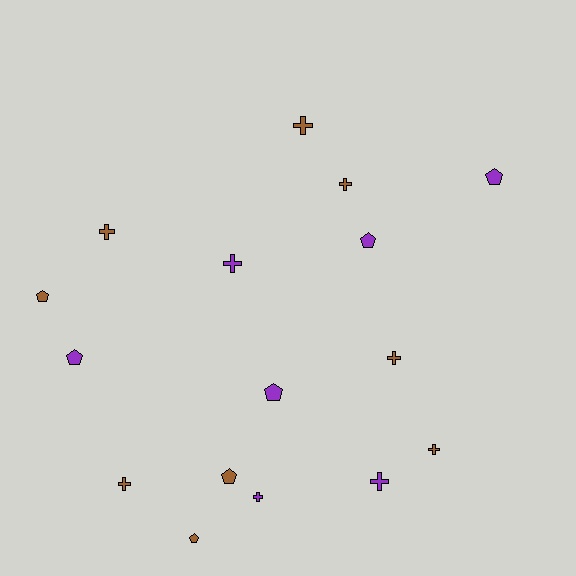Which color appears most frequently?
Brown, with 9 objects.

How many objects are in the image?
There are 16 objects.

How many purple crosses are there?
There are 3 purple crosses.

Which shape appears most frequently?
Cross, with 9 objects.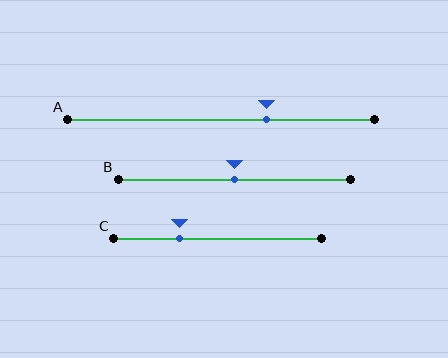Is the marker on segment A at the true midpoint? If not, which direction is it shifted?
No, the marker on segment A is shifted to the right by about 15% of the segment length.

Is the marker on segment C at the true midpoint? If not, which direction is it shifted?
No, the marker on segment C is shifted to the left by about 18% of the segment length.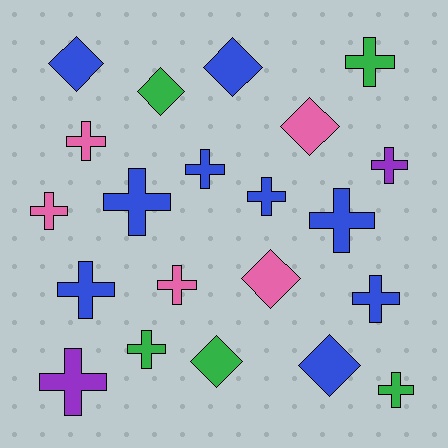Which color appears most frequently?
Blue, with 9 objects.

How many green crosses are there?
There are 3 green crosses.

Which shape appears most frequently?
Cross, with 14 objects.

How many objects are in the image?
There are 21 objects.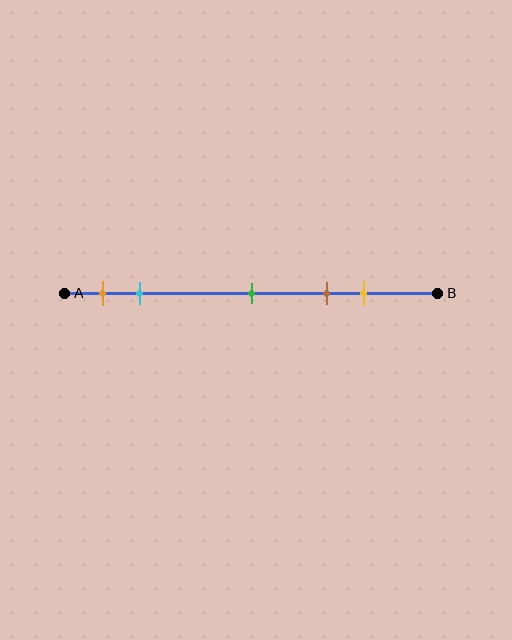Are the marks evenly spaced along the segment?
No, the marks are not evenly spaced.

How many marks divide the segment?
There are 5 marks dividing the segment.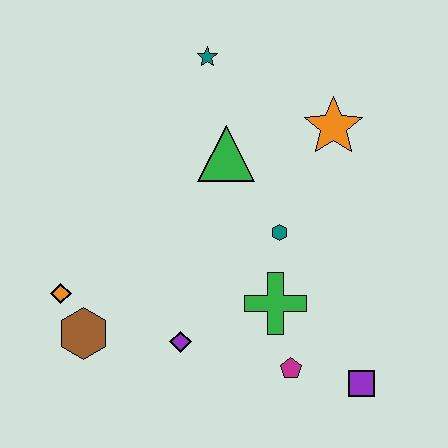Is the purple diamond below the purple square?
No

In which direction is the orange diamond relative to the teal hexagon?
The orange diamond is to the left of the teal hexagon.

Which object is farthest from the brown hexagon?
The orange star is farthest from the brown hexagon.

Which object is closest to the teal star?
The green triangle is closest to the teal star.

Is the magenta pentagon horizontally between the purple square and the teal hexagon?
Yes